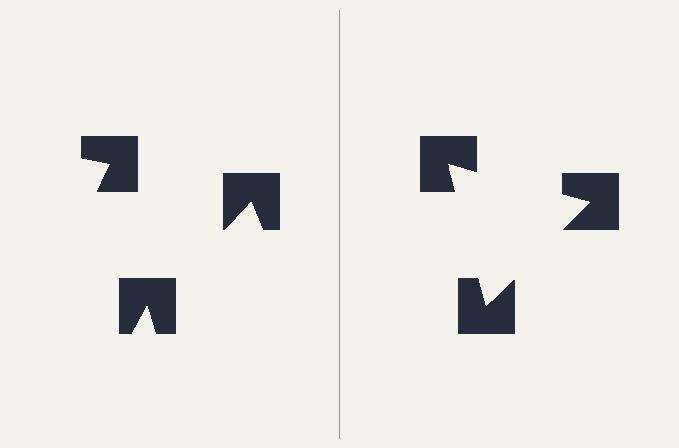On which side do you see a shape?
An illusory triangle appears on the right side. On the left side the wedge cuts are rotated, so no coherent shape forms.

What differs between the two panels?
The notched squares are positioned identically on both sides; only the wedge orientations differ. On the right they align to a triangle; on the left they are misaligned.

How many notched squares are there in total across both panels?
6 — 3 on each side.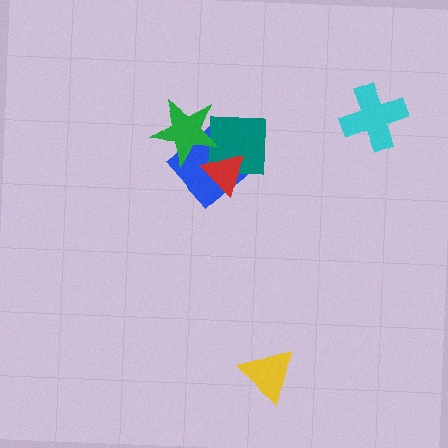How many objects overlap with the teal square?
3 objects overlap with the teal square.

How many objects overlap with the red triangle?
2 objects overlap with the red triangle.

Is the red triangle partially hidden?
No, no other shape covers it.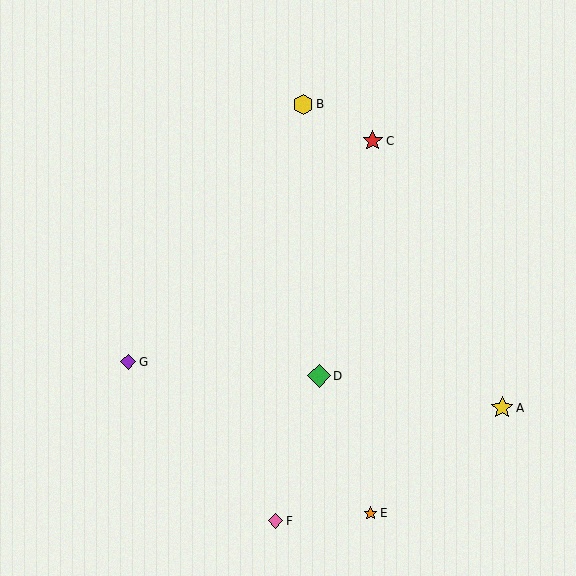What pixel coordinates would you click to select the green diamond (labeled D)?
Click at (319, 376) to select the green diamond D.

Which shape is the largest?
The green diamond (labeled D) is the largest.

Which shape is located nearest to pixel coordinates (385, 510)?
The orange star (labeled E) at (371, 514) is nearest to that location.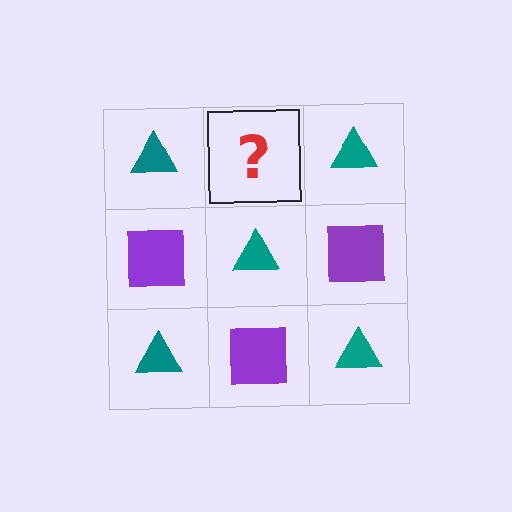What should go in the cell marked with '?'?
The missing cell should contain a purple square.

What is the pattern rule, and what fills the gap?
The rule is that it alternates teal triangle and purple square in a checkerboard pattern. The gap should be filled with a purple square.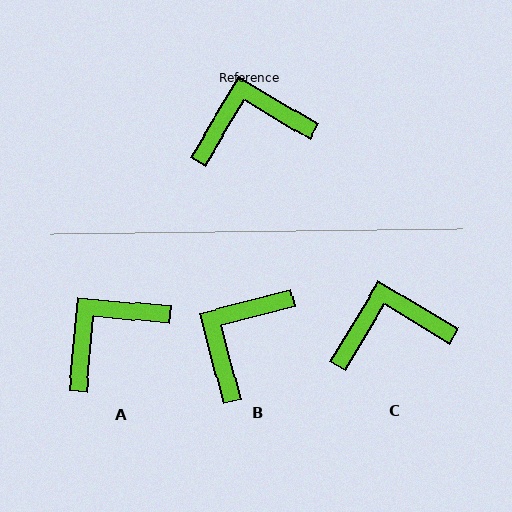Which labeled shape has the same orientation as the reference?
C.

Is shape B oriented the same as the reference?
No, it is off by about 45 degrees.